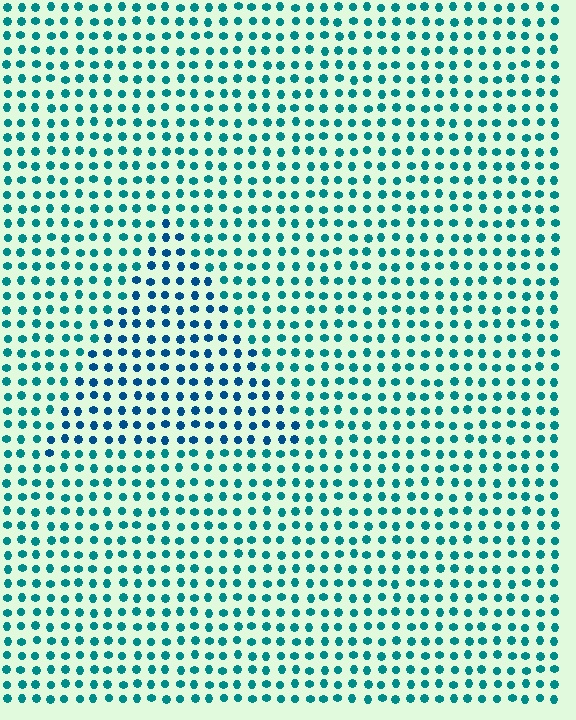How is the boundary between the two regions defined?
The boundary is defined purely by a slight shift in hue (about 28 degrees). Spacing, size, and orientation are identical on both sides.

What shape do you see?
I see a triangle.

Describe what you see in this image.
The image is filled with small teal elements in a uniform arrangement. A triangle-shaped region is visible where the elements are tinted to a slightly different hue, forming a subtle color boundary.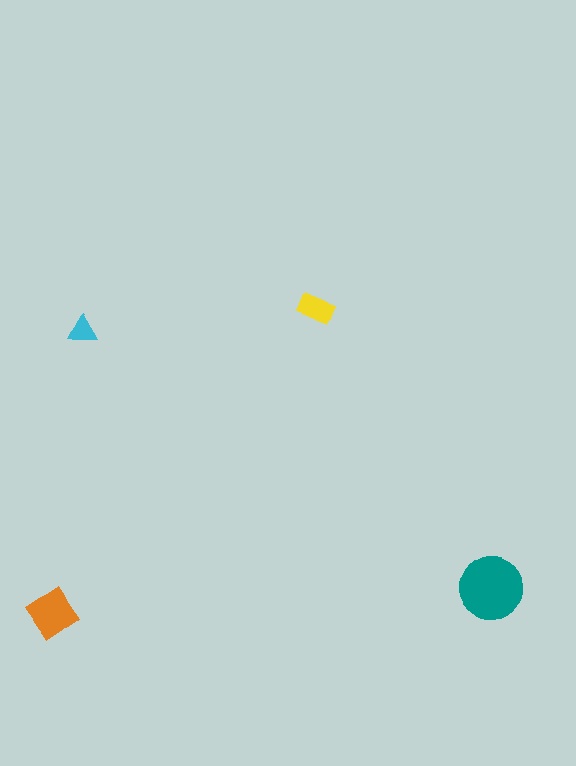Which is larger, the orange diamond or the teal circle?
The teal circle.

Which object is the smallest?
The cyan triangle.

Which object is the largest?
The teal circle.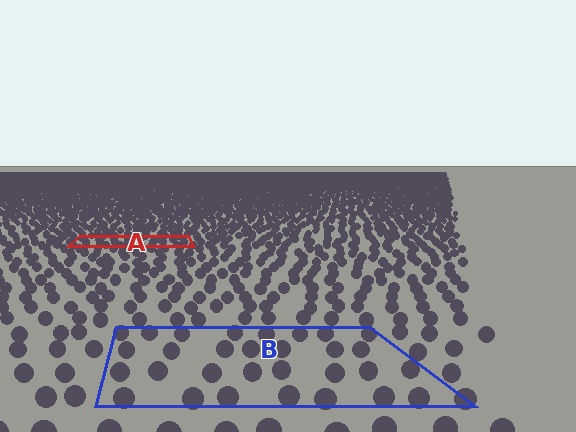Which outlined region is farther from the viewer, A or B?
Region A is farther from the viewer — the texture elements inside it appear smaller and more densely packed.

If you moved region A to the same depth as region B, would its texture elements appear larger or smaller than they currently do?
They would appear larger. At a closer depth, the same texture elements are projected at a bigger on-screen size.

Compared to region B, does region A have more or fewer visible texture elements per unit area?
Region A has more texture elements per unit area — they are packed more densely because it is farther away.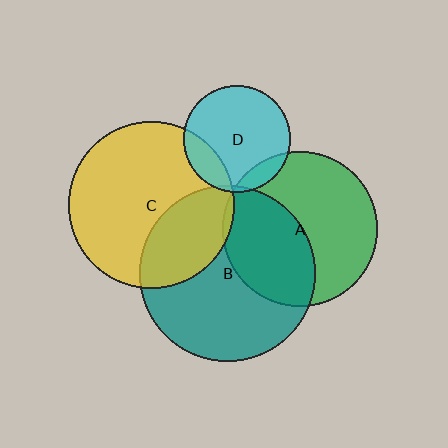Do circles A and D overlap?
Yes.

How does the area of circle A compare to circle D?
Approximately 2.1 times.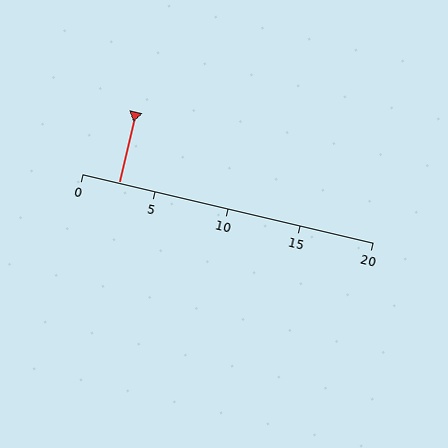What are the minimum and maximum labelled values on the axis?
The axis runs from 0 to 20.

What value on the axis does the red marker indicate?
The marker indicates approximately 2.5.